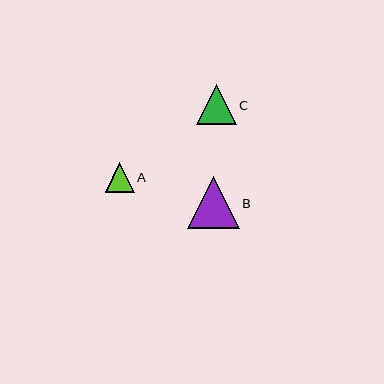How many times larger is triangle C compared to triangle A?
Triangle C is approximately 1.4 times the size of triangle A.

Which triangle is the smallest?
Triangle A is the smallest with a size of approximately 29 pixels.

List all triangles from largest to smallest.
From largest to smallest: B, C, A.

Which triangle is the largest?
Triangle B is the largest with a size of approximately 52 pixels.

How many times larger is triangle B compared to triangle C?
Triangle B is approximately 1.3 times the size of triangle C.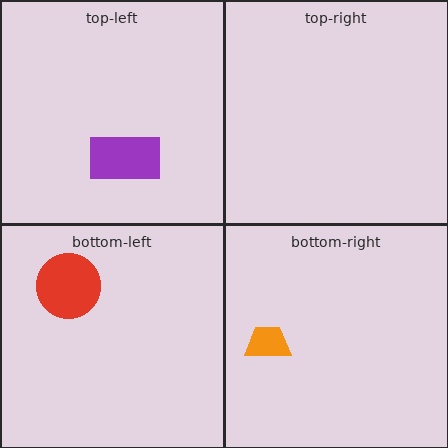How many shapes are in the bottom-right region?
1.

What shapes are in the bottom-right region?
The orange trapezoid.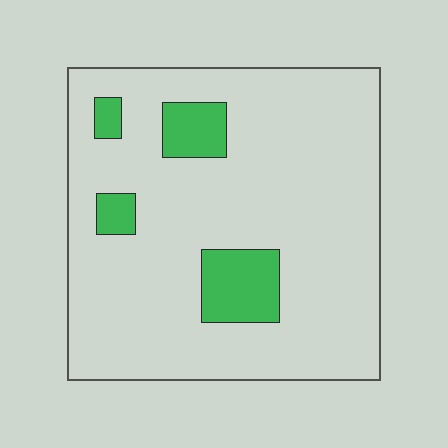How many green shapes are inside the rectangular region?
4.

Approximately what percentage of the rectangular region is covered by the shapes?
Approximately 15%.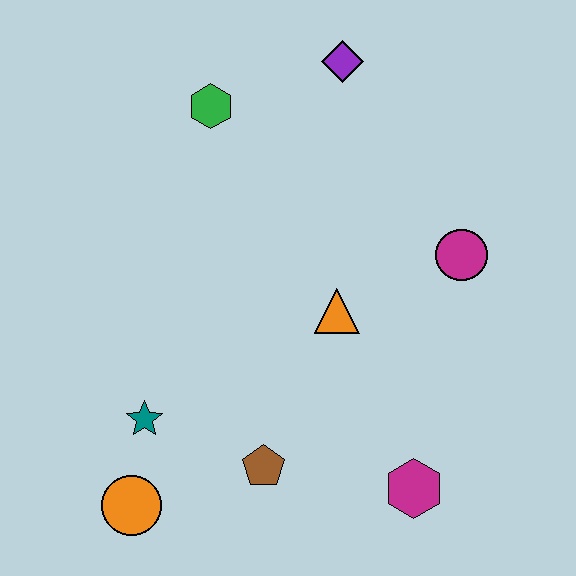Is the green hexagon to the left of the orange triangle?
Yes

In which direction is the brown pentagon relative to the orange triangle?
The brown pentagon is below the orange triangle.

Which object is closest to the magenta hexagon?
The brown pentagon is closest to the magenta hexagon.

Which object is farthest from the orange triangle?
The orange circle is farthest from the orange triangle.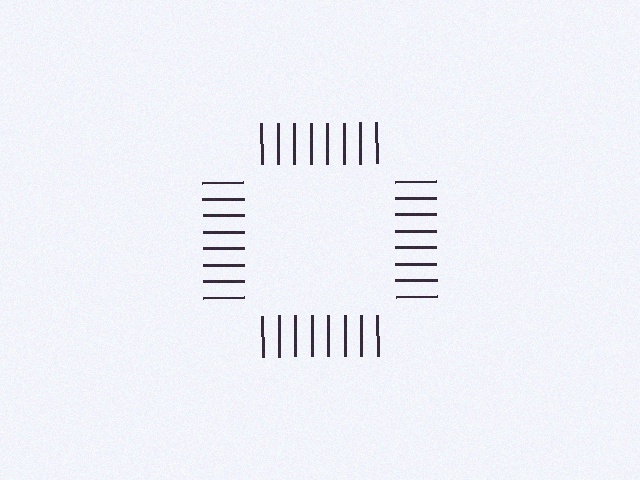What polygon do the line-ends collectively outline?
An illusory square — the line segments terminate on its edges but no continuous stroke is drawn.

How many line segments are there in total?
32 — 8 along each of the 4 edges.